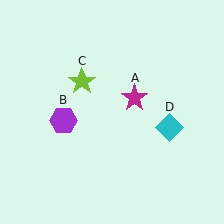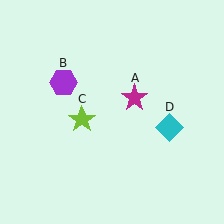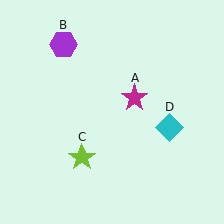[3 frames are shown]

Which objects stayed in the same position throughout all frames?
Magenta star (object A) and cyan diamond (object D) remained stationary.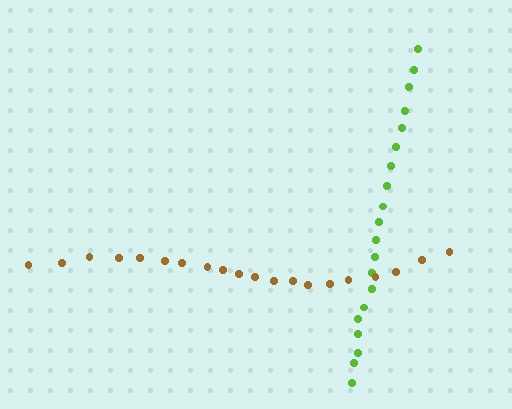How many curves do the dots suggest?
There are 2 distinct paths.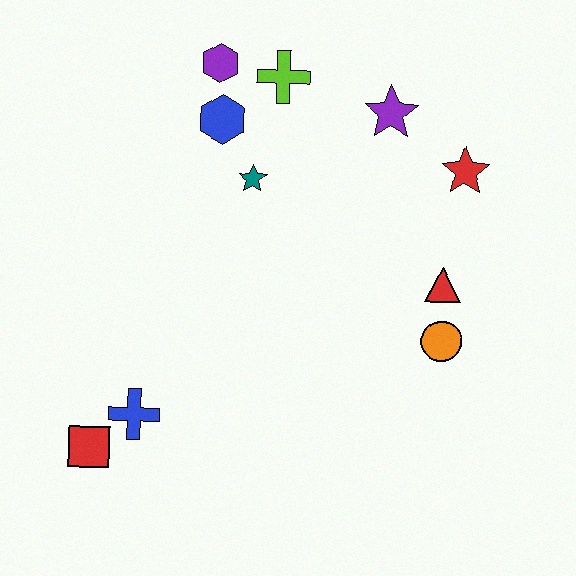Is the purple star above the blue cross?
Yes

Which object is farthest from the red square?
The red star is farthest from the red square.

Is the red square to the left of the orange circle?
Yes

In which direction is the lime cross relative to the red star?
The lime cross is to the left of the red star.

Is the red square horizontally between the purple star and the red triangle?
No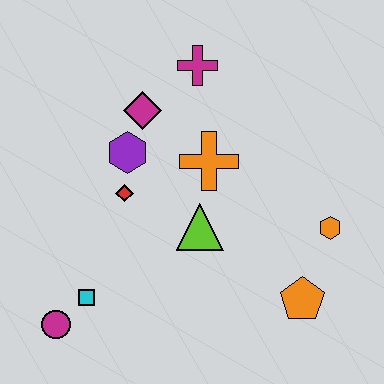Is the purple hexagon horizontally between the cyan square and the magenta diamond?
Yes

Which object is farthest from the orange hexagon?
The magenta circle is farthest from the orange hexagon.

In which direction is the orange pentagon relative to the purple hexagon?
The orange pentagon is to the right of the purple hexagon.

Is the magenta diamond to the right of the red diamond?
Yes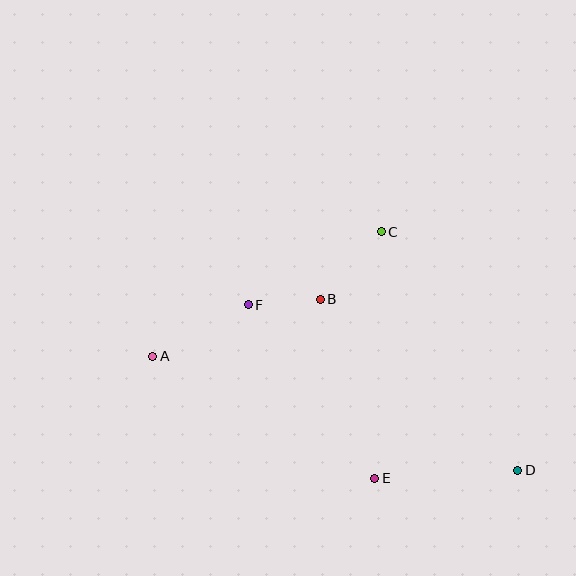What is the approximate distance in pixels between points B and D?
The distance between B and D is approximately 261 pixels.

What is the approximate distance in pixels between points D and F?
The distance between D and F is approximately 316 pixels.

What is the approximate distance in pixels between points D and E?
The distance between D and E is approximately 143 pixels.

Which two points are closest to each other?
Points B and F are closest to each other.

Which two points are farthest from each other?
Points A and D are farthest from each other.